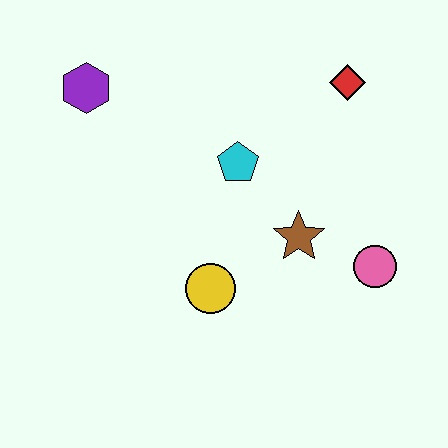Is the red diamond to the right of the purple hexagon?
Yes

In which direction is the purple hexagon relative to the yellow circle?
The purple hexagon is above the yellow circle.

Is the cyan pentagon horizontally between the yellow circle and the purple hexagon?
No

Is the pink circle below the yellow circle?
No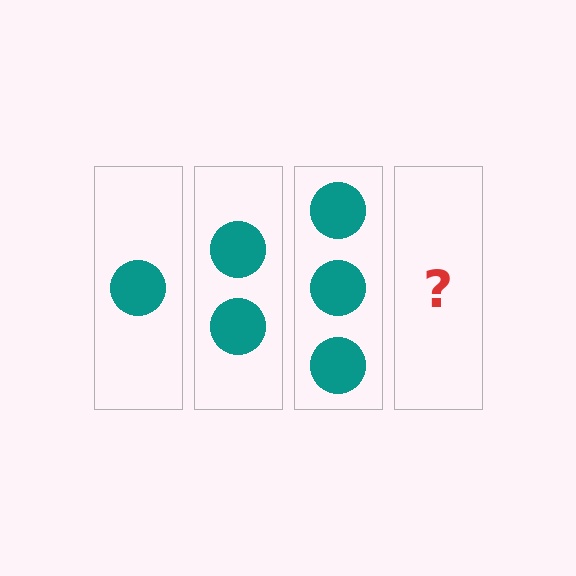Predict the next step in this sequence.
The next step is 4 circles.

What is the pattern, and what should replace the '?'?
The pattern is that each step adds one more circle. The '?' should be 4 circles.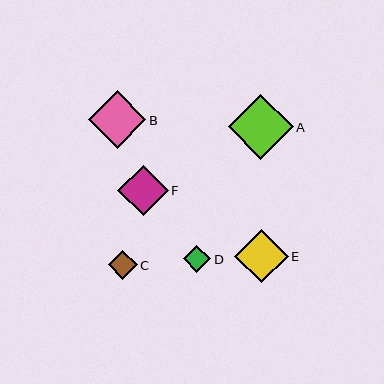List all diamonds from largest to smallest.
From largest to smallest: A, B, E, F, C, D.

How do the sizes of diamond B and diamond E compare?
Diamond B and diamond E are approximately the same size.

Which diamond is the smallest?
Diamond D is the smallest with a size of approximately 27 pixels.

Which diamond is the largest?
Diamond A is the largest with a size of approximately 65 pixels.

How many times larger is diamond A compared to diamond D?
Diamond A is approximately 2.4 times the size of diamond D.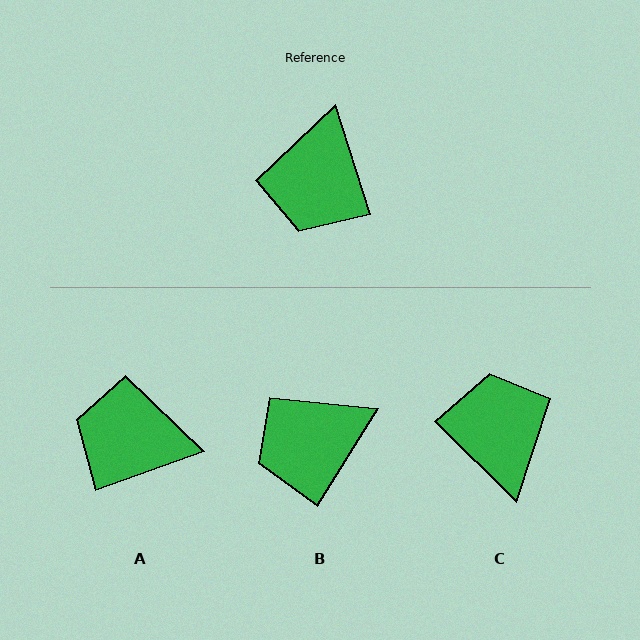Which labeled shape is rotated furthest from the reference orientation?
C, about 152 degrees away.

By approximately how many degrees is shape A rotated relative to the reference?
Approximately 88 degrees clockwise.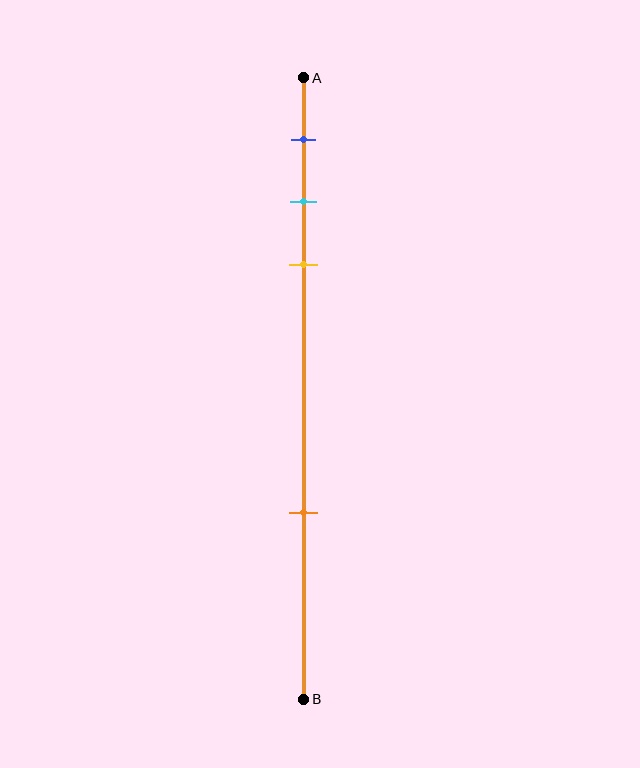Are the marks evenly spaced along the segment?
No, the marks are not evenly spaced.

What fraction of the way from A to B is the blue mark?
The blue mark is approximately 10% (0.1) of the way from A to B.